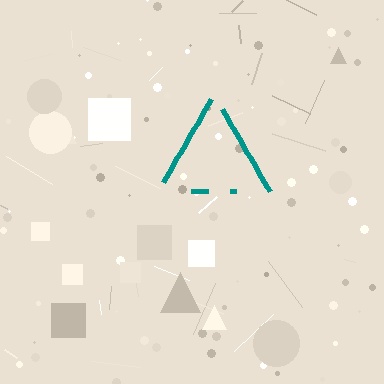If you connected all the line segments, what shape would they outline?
They would outline a triangle.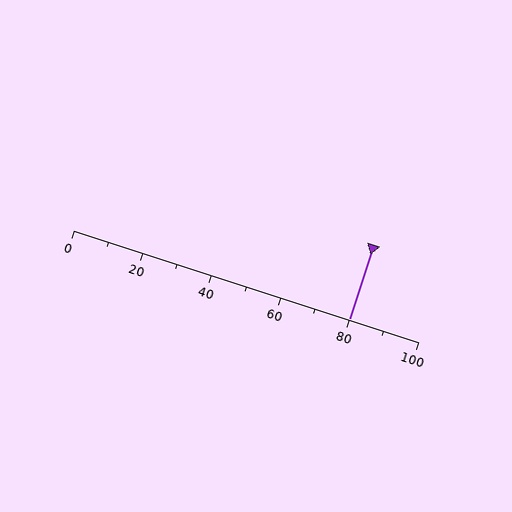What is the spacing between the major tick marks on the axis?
The major ticks are spaced 20 apart.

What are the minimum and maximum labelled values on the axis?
The axis runs from 0 to 100.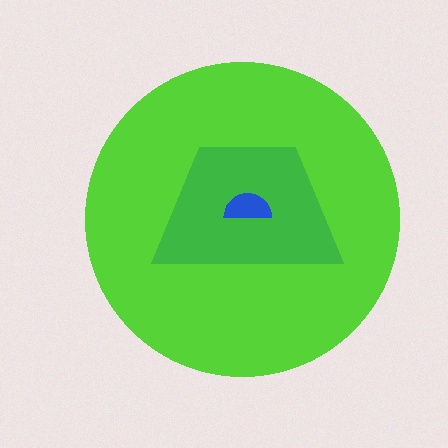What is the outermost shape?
The lime circle.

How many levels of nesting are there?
3.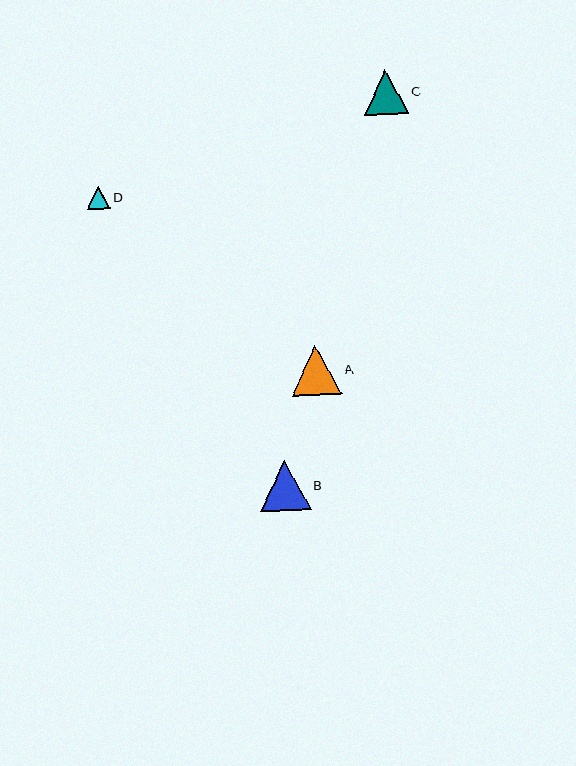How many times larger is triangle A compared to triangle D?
Triangle A is approximately 2.2 times the size of triangle D.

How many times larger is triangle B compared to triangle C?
Triangle B is approximately 1.1 times the size of triangle C.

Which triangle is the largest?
Triangle B is the largest with a size of approximately 50 pixels.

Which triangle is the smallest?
Triangle D is the smallest with a size of approximately 23 pixels.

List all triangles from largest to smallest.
From largest to smallest: B, A, C, D.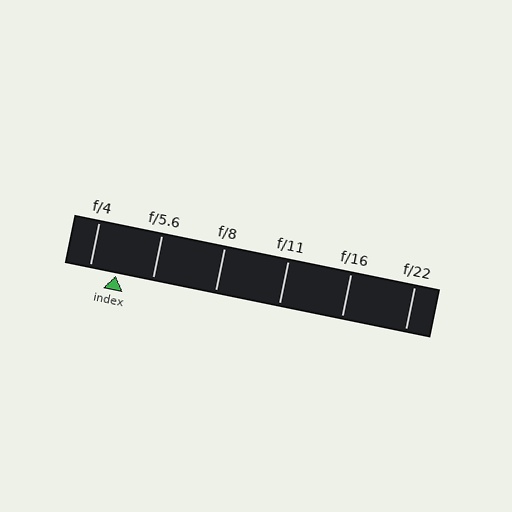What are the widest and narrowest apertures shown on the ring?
The widest aperture shown is f/4 and the narrowest is f/22.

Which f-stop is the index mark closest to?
The index mark is closest to f/4.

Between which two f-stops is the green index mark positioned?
The index mark is between f/4 and f/5.6.